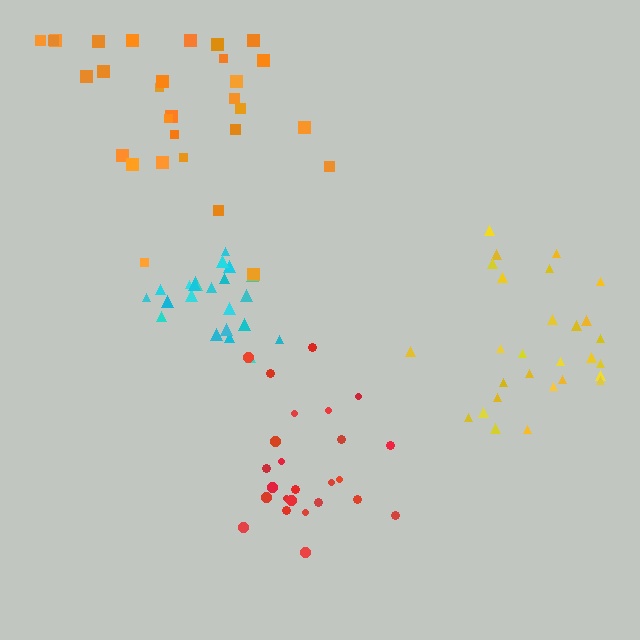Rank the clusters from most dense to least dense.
cyan, red, yellow, orange.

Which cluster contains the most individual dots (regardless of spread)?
Orange (30).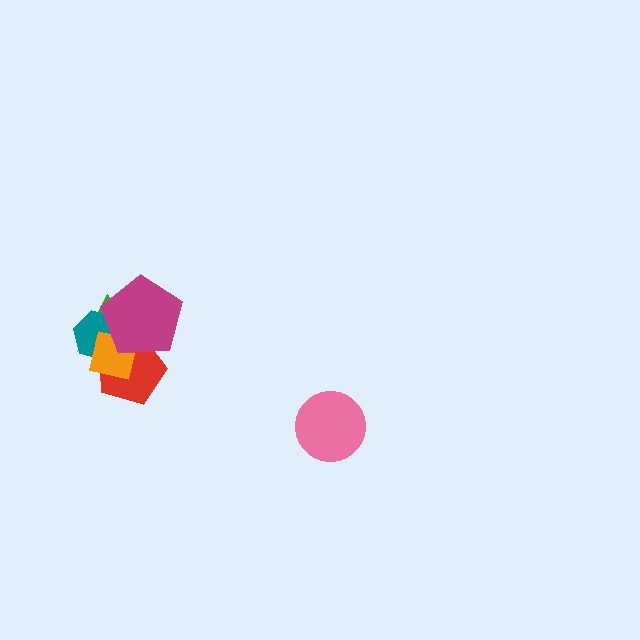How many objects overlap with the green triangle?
4 objects overlap with the green triangle.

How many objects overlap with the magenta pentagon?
4 objects overlap with the magenta pentagon.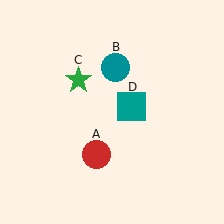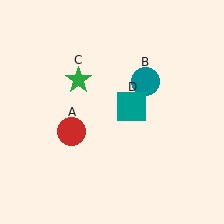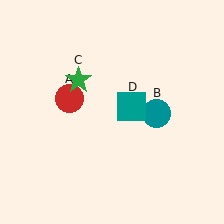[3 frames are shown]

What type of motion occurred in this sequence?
The red circle (object A), teal circle (object B) rotated clockwise around the center of the scene.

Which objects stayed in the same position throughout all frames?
Green star (object C) and teal square (object D) remained stationary.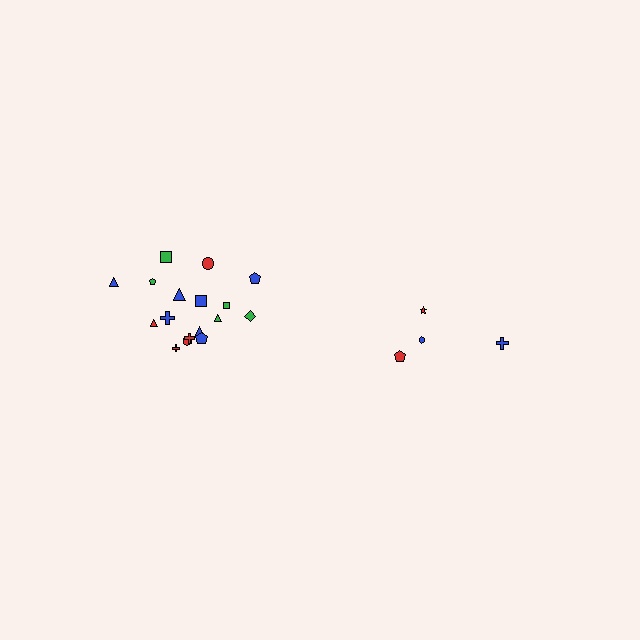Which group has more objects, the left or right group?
The left group.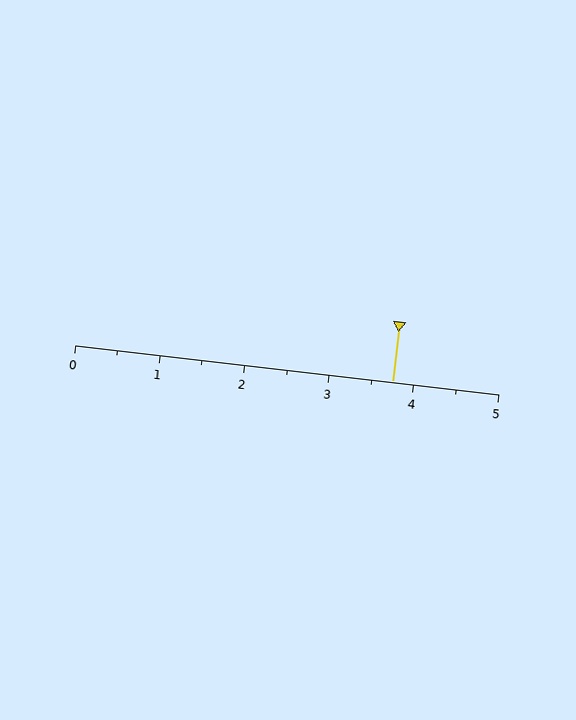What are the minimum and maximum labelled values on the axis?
The axis runs from 0 to 5.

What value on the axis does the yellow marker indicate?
The marker indicates approximately 3.8.